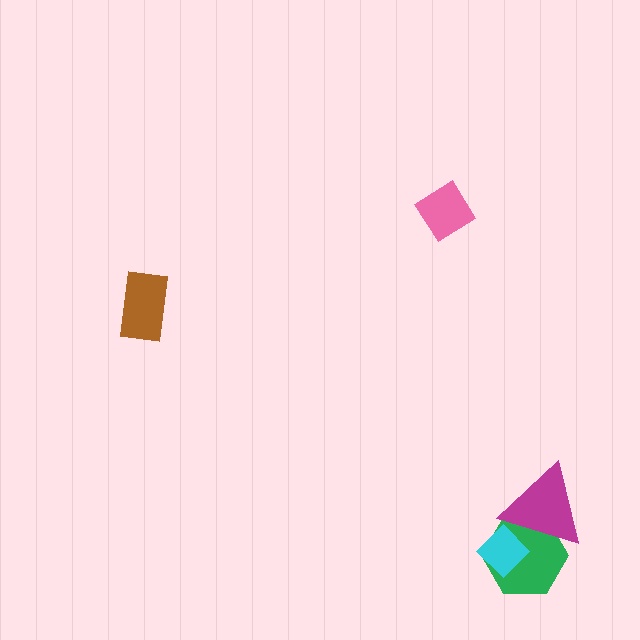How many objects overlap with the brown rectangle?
0 objects overlap with the brown rectangle.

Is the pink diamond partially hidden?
No, no other shape covers it.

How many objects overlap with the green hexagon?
2 objects overlap with the green hexagon.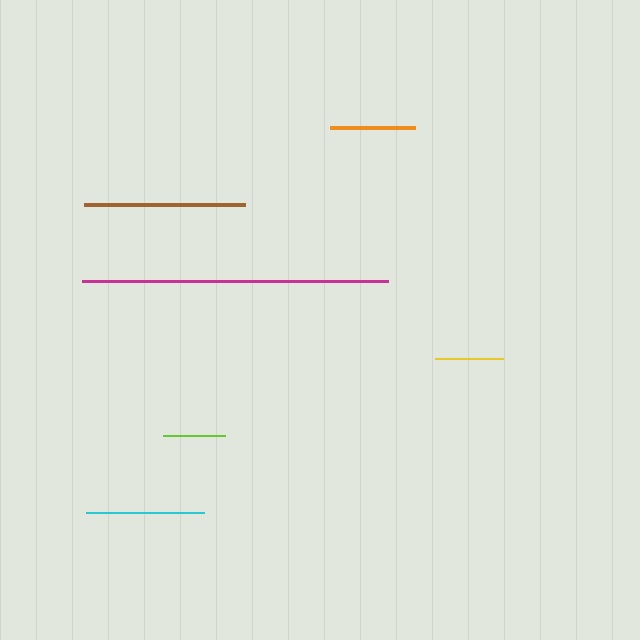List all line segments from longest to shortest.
From longest to shortest: magenta, brown, cyan, orange, yellow, lime.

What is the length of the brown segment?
The brown segment is approximately 161 pixels long.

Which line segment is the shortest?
The lime line is the shortest at approximately 62 pixels.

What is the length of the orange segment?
The orange segment is approximately 84 pixels long.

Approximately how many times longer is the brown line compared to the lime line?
The brown line is approximately 2.6 times the length of the lime line.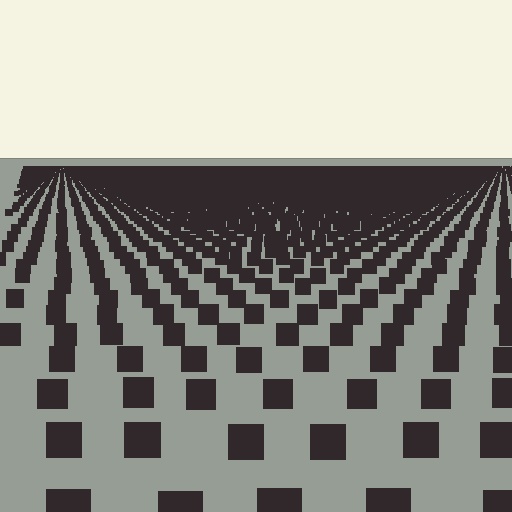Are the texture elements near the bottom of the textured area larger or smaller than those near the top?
Larger. Near the bottom, elements are closer to the viewer and appear at a bigger on-screen size.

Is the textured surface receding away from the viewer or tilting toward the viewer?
The surface is receding away from the viewer. Texture elements get smaller and denser toward the top.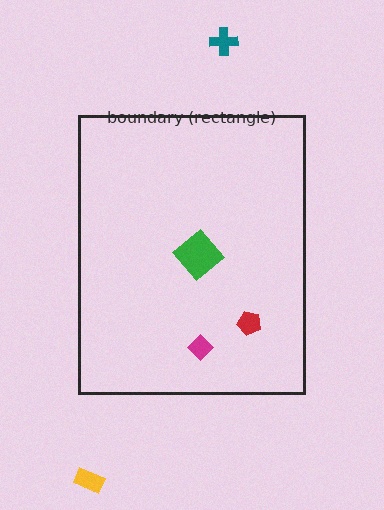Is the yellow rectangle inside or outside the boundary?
Outside.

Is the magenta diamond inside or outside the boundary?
Inside.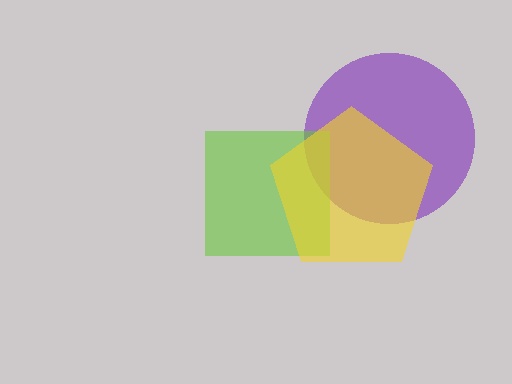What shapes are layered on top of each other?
The layered shapes are: a purple circle, a lime square, a yellow pentagon.